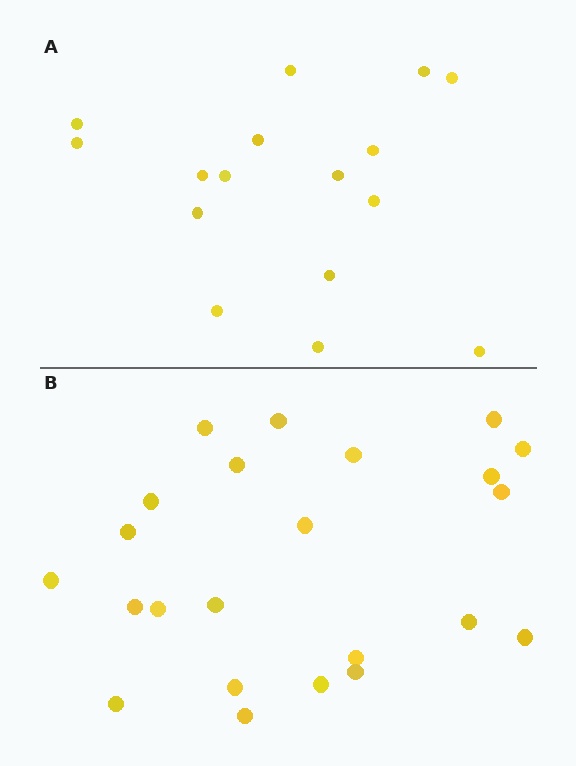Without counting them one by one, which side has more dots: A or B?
Region B (the bottom region) has more dots.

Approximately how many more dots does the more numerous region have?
Region B has roughly 8 or so more dots than region A.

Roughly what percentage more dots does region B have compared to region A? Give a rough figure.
About 45% more.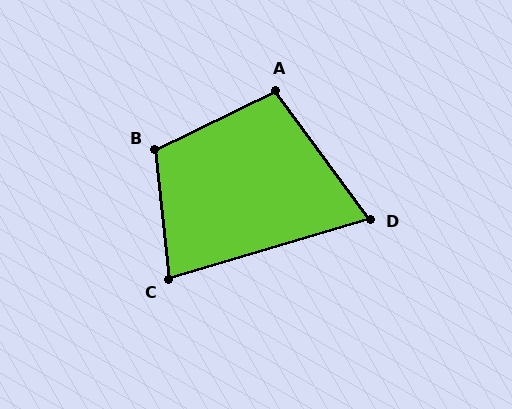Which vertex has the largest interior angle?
B, at approximately 110 degrees.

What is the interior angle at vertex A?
Approximately 101 degrees (obtuse).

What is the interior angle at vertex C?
Approximately 79 degrees (acute).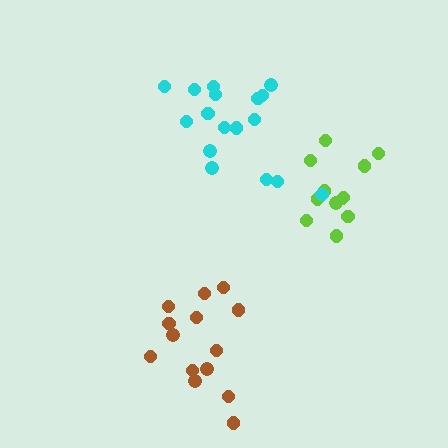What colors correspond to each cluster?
The clusters are colored: lime, cyan, brown.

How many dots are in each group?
Group 1: 12 dots, Group 2: 17 dots, Group 3: 14 dots (43 total).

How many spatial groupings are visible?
There are 3 spatial groupings.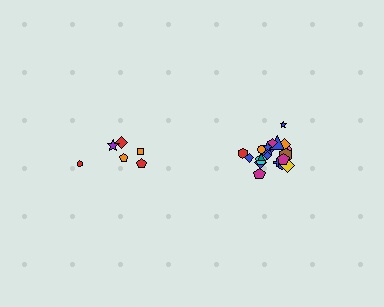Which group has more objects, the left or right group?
The right group.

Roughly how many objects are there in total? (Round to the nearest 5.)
Roughly 30 objects in total.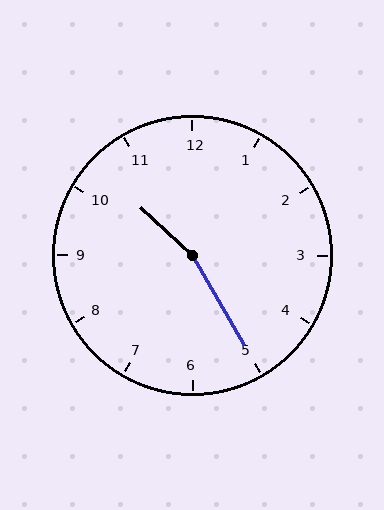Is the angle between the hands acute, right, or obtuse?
It is obtuse.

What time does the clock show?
10:25.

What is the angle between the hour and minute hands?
Approximately 162 degrees.